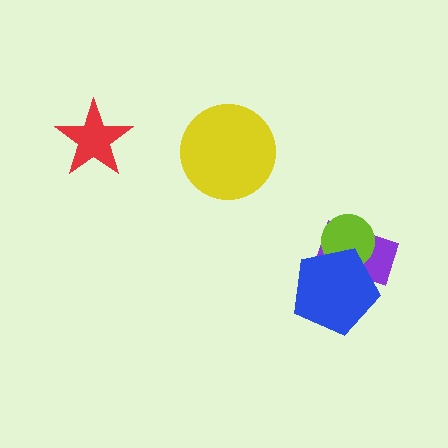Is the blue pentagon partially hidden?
No, no other shape covers it.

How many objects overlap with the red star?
0 objects overlap with the red star.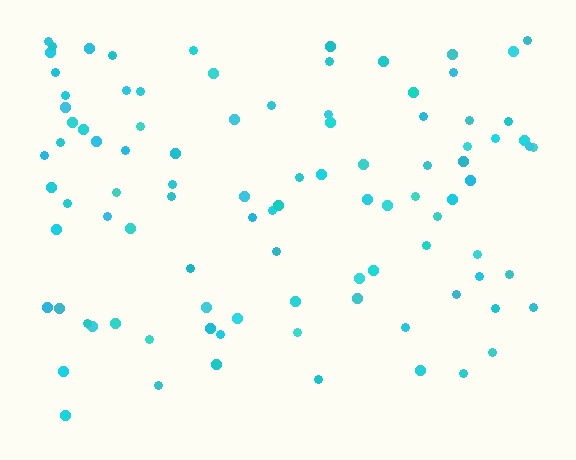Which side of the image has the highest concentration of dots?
The top.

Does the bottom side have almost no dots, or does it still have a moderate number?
Still a moderate number, just noticeably fewer than the top.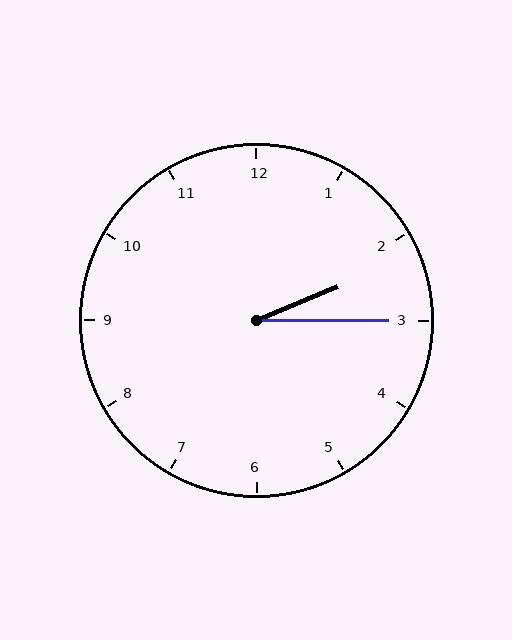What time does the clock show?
2:15.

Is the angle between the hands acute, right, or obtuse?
It is acute.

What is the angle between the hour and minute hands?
Approximately 22 degrees.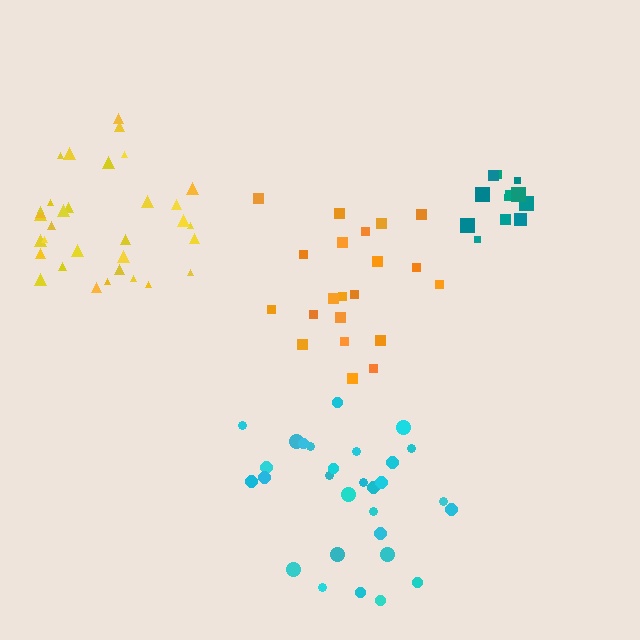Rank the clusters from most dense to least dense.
teal, yellow, cyan, orange.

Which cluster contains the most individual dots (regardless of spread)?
Yellow (34).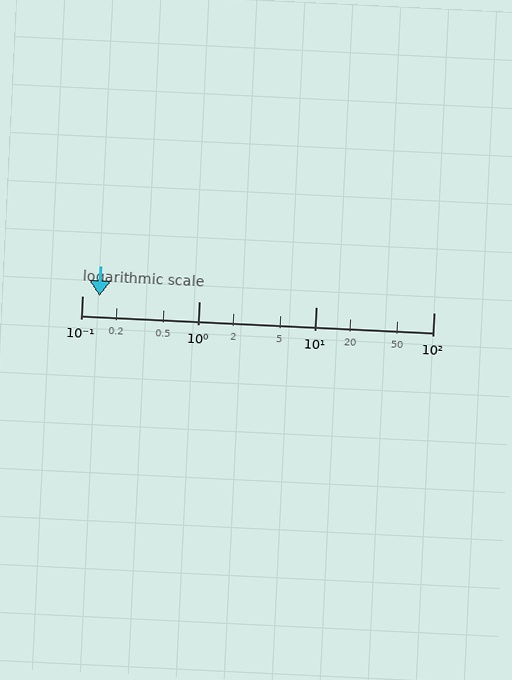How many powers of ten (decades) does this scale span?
The scale spans 3 decades, from 0.1 to 100.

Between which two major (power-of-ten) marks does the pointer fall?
The pointer is between 0.1 and 1.